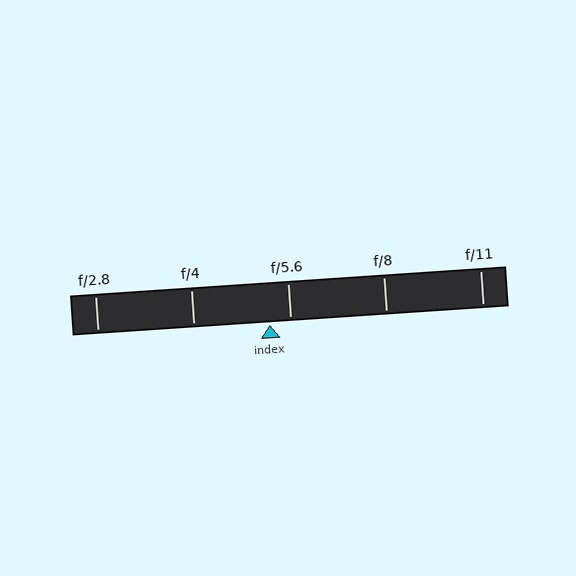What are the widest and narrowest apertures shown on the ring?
The widest aperture shown is f/2.8 and the narrowest is f/11.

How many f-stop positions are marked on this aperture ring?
There are 5 f-stop positions marked.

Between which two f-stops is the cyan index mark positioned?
The index mark is between f/4 and f/5.6.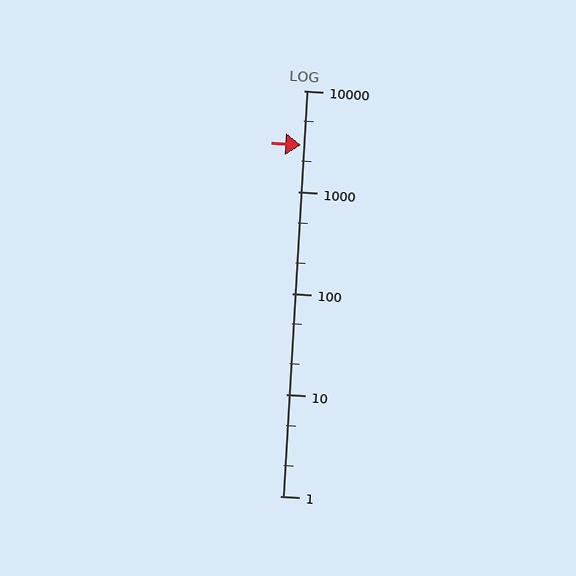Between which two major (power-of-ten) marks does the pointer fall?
The pointer is between 1000 and 10000.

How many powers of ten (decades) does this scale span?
The scale spans 4 decades, from 1 to 10000.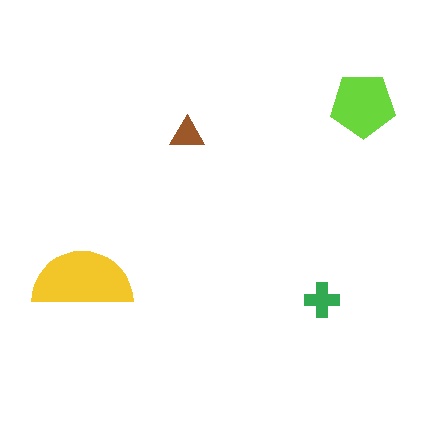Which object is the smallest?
The brown triangle.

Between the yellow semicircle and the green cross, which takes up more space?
The yellow semicircle.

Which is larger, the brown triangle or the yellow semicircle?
The yellow semicircle.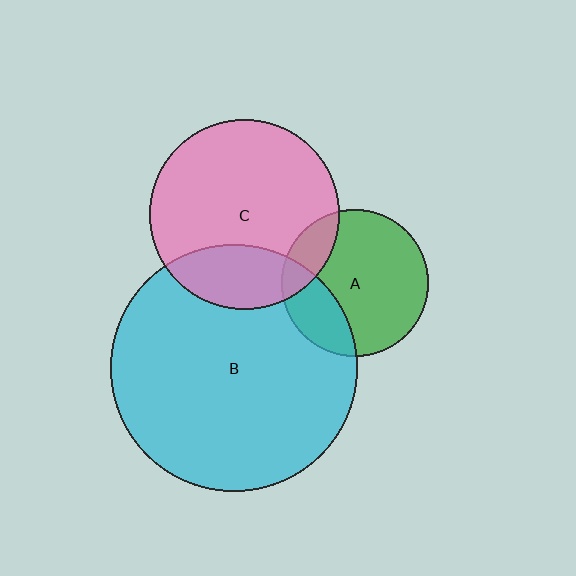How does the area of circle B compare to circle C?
Approximately 1.7 times.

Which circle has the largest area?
Circle B (cyan).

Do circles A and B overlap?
Yes.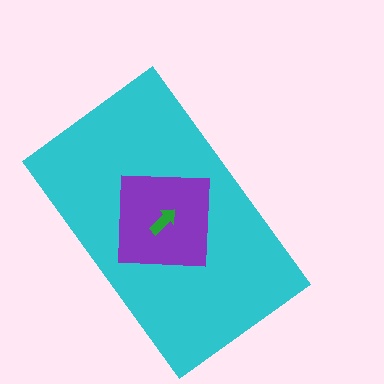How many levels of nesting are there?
3.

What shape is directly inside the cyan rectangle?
The purple square.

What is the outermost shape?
The cyan rectangle.